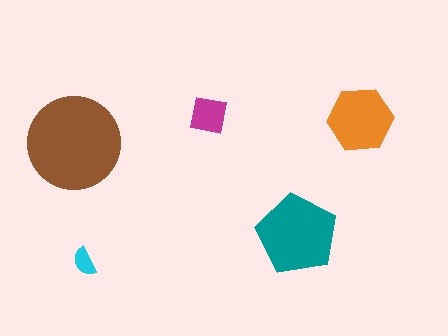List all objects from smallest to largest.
The cyan semicircle, the magenta square, the orange hexagon, the teal pentagon, the brown circle.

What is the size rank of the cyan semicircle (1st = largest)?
5th.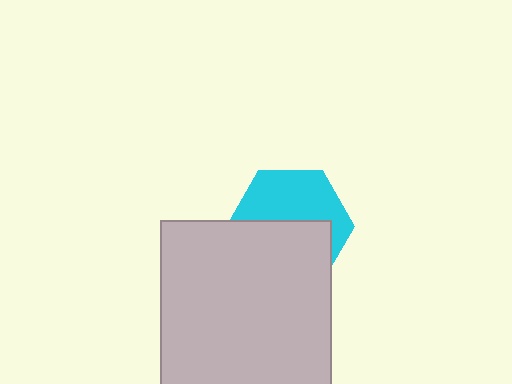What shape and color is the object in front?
The object in front is a light gray rectangle.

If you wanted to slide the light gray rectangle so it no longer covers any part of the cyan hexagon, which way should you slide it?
Slide it down — that is the most direct way to separate the two shapes.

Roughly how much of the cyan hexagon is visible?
About half of it is visible (roughly 48%).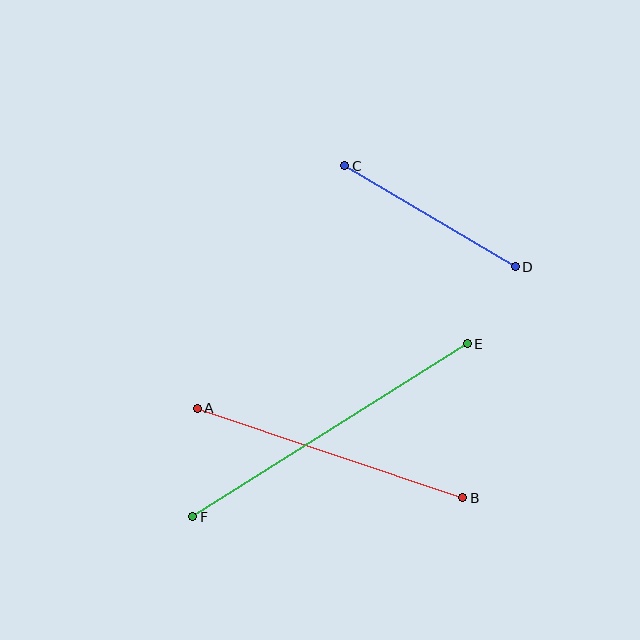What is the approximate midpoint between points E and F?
The midpoint is at approximately (330, 430) pixels.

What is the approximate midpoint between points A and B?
The midpoint is at approximately (330, 453) pixels.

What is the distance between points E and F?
The distance is approximately 324 pixels.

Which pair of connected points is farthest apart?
Points E and F are farthest apart.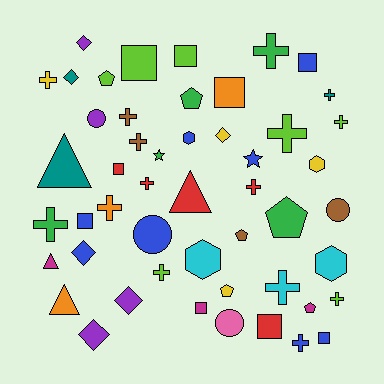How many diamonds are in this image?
There are 6 diamonds.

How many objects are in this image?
There are 50 objects.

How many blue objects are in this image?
There are 8 blue objects.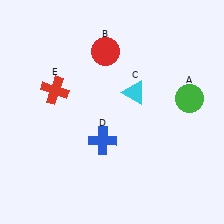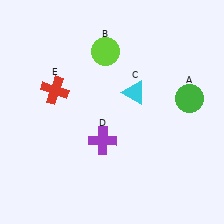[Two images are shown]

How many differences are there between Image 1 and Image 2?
There are 2 differences between the two images.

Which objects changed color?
B changed from red to lime. D changed from blue to purple.